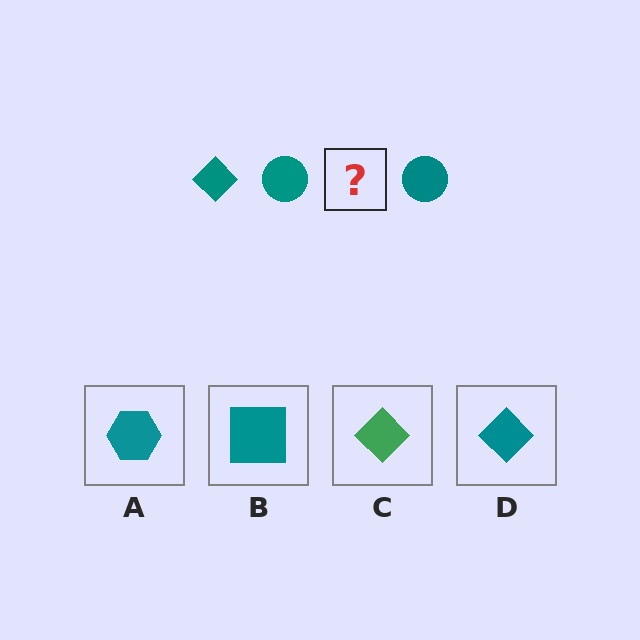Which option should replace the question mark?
Option D.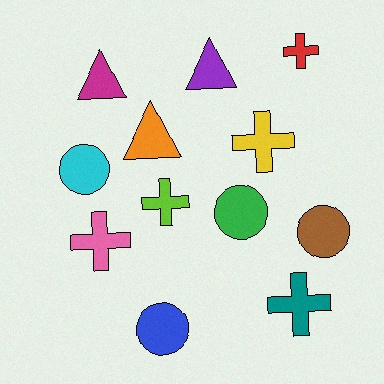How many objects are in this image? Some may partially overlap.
There are 12 objects.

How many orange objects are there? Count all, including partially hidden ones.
There is 1 orange object.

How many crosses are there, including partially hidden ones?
There are 5 crosses.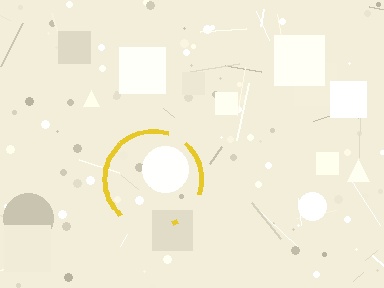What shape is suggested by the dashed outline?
The dashed outline suggests a circle.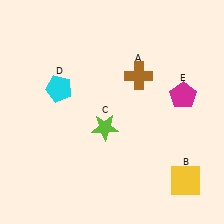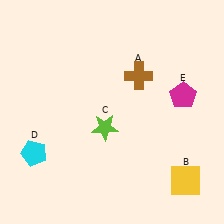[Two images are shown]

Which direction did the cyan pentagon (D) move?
The cyan pentagon (D) moved down.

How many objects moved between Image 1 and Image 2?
1 object moved between the two images.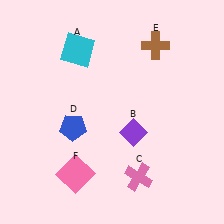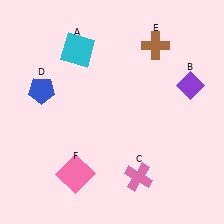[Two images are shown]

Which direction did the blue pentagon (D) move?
The blue pentagon (D) moved up.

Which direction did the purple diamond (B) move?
The purple diamond (B) moved right.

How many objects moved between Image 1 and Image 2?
2 objects moved between the two images.